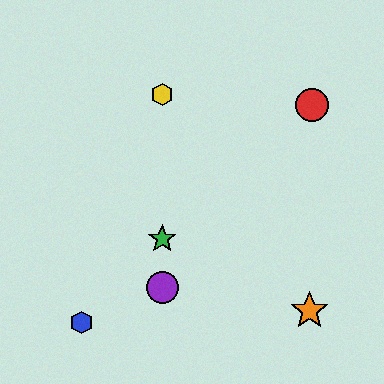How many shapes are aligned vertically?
3 shapes (the green star, the yellow hexagon, the purple circle) are aligned vertically.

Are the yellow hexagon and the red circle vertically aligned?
No, the yellow hexagon is at x≈162 and the red circle is at x≈312.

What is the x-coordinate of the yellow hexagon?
The yellow hexagon is at x≈162.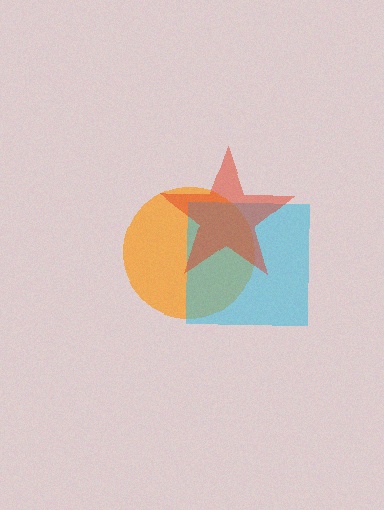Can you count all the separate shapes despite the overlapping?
Yes, there are 3 separate shapes.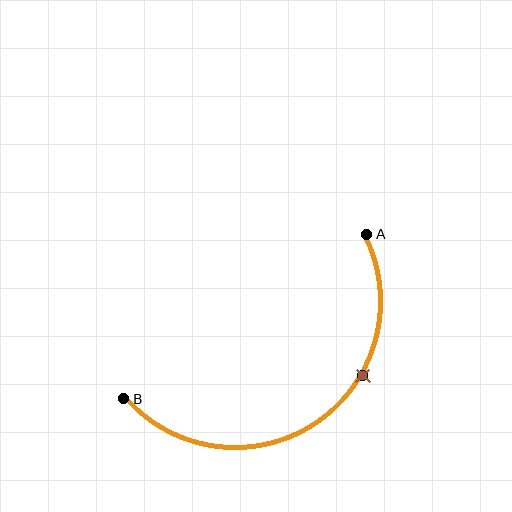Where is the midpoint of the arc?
The arc midpoint is the point on the curve farthest from the straight line joining A and B. It sits below and to the right of that line.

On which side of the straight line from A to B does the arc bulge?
The arc bulges below and to the right of the straight line connecting A and B.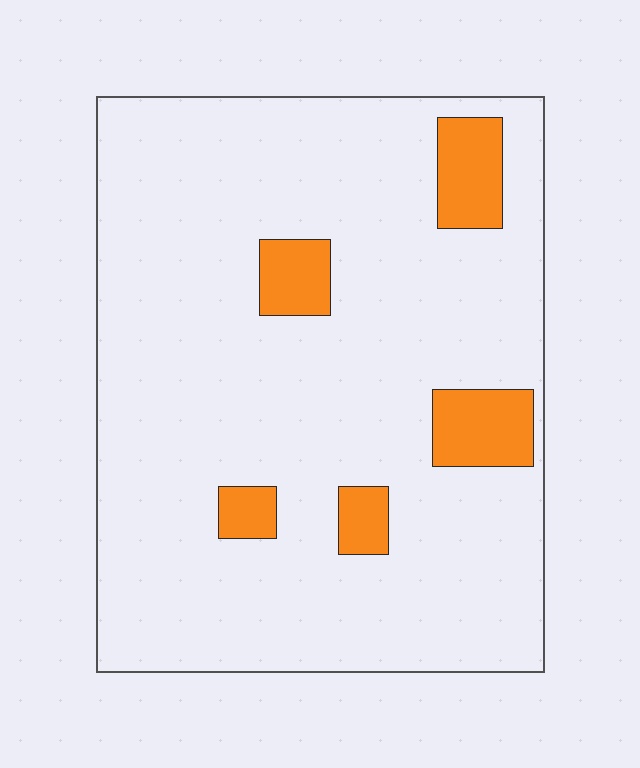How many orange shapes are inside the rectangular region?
5.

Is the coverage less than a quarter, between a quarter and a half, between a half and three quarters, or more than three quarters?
Less than a quarter.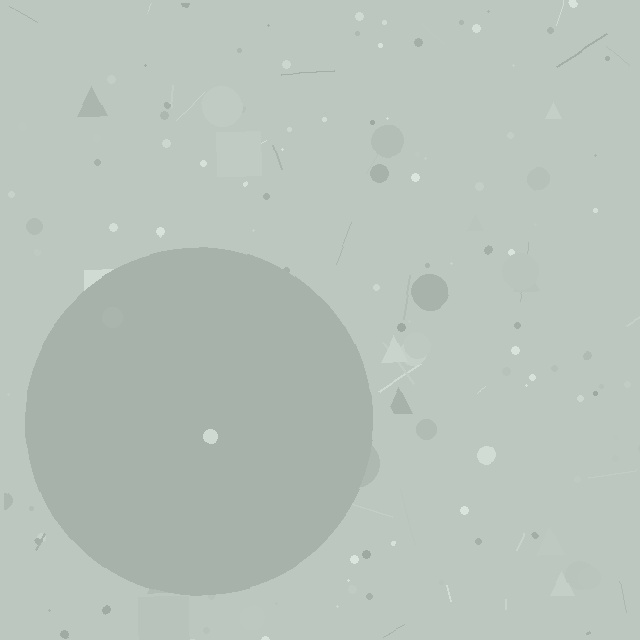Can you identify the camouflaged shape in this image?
The camouflaged shape is a circle.